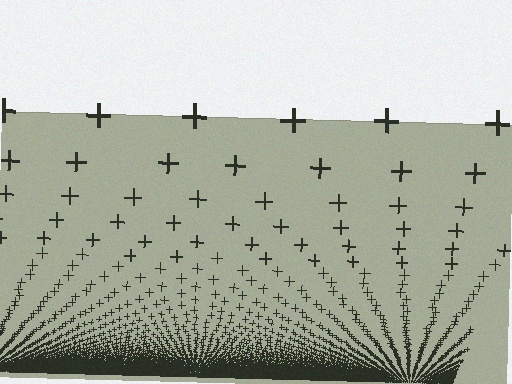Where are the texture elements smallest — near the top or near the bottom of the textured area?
Near the bottom.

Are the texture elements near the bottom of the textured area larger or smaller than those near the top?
Smaller. The gradient is inverted — elements near the bottom are smaller and denser.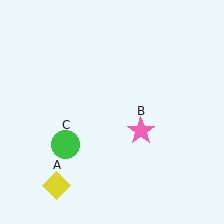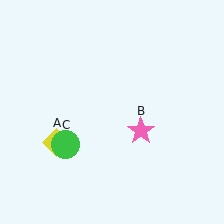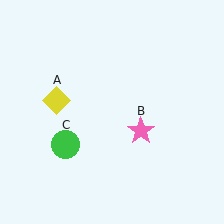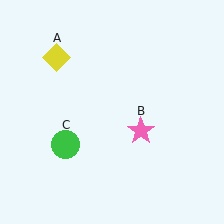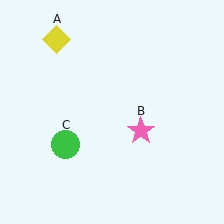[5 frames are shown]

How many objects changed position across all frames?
1 object changed position: yellow diamond (object A).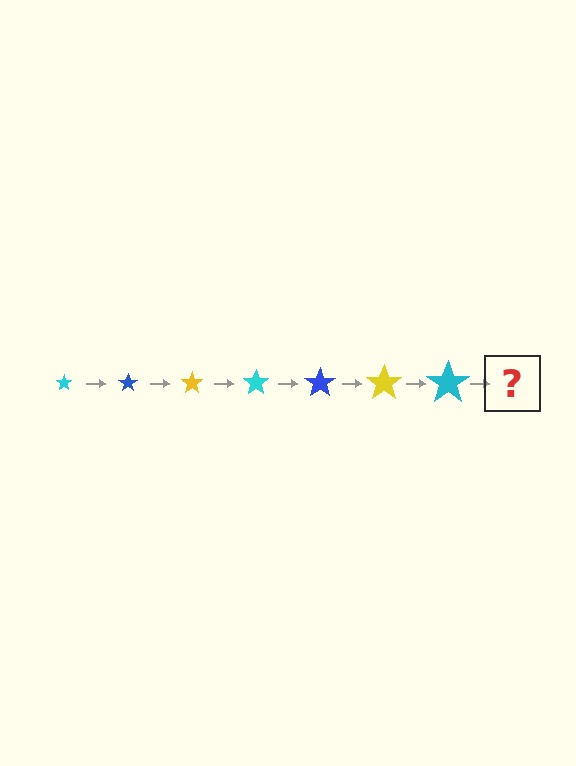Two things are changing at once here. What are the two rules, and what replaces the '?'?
The two rules are that the star grows larger each step and the color cycles through cyan, blue, and yellow. The '?' should be a blue star, larger than the previous one.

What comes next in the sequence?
The next element should be a blue star, larger than the previous one.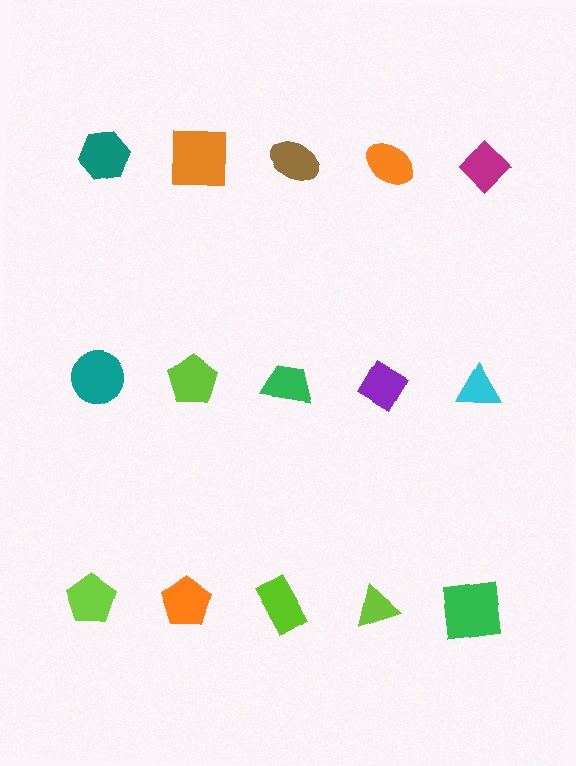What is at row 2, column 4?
A purple diamond.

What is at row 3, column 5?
A green square.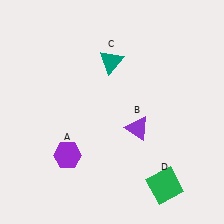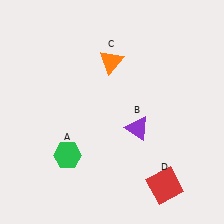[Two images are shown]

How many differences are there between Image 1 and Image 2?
There are 3 differences between the two images.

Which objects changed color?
A changed from purple to green. C changed from teal to orange. D changed from green to red.